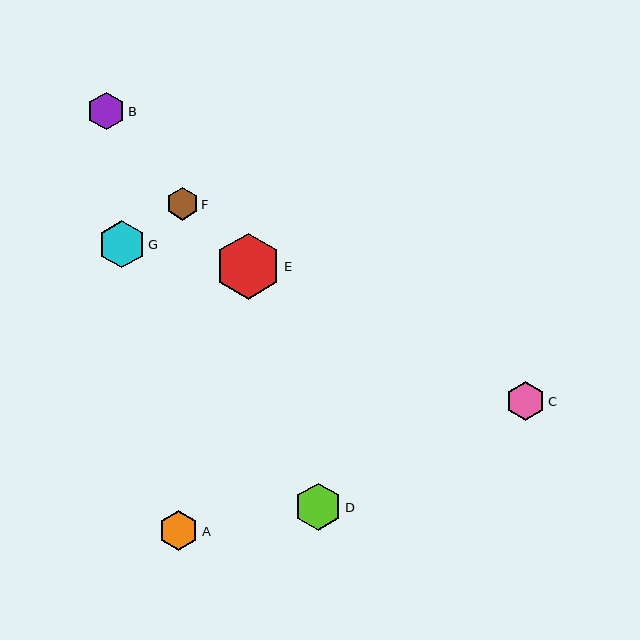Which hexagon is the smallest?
Hexagon F is the smallest with a size of approximately 32 pixels.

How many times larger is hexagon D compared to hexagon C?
Hexagon D is approximately 1.2 times the size of hexagon C.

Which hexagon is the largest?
Hexagon E is the largest with a size of approximately 65 pixels.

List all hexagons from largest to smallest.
From largest to smallest: E, D, G, A, C, B, F.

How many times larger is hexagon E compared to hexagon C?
Hexagon E is approximately 1.7 times the size of hexagon C.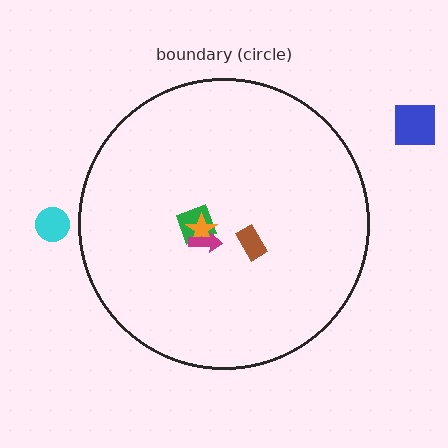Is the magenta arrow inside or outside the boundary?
Inside.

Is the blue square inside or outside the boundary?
Outside.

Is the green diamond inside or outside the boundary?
Inside.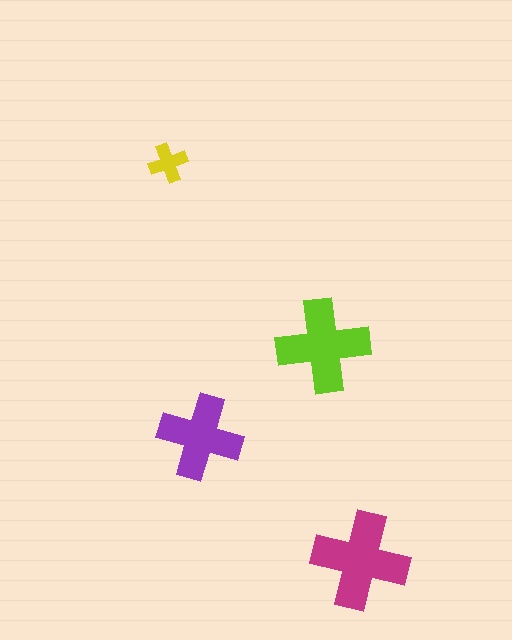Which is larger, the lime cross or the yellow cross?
The lime one.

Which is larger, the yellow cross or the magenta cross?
The magenta one.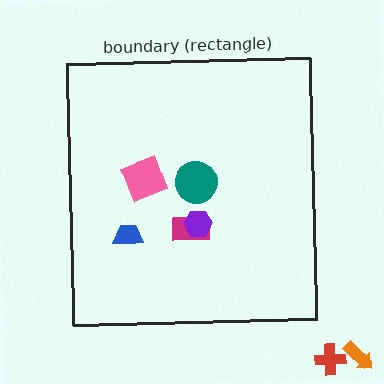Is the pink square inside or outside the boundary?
Inside.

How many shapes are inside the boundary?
5 inside, 2 outside.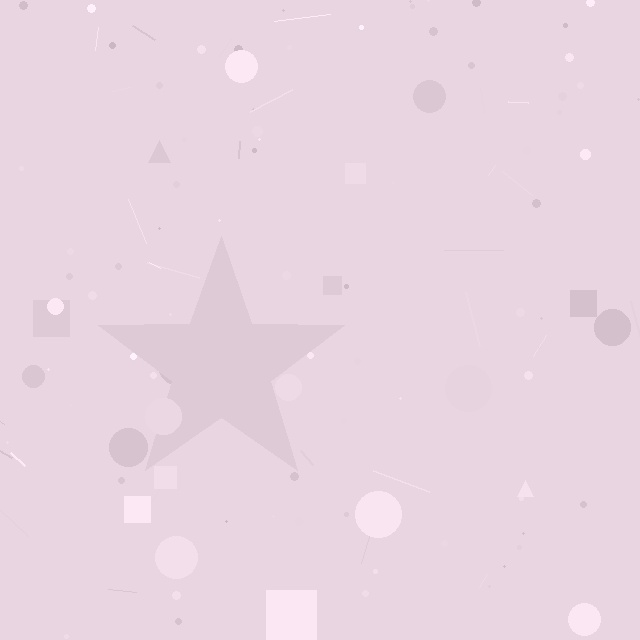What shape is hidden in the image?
A star is hidden in the image.